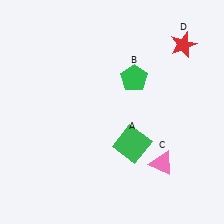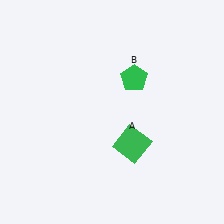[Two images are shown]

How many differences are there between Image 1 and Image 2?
There are 2 differences between the two images.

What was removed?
The red star (D), the pink triangle (C) were removed in Image 2.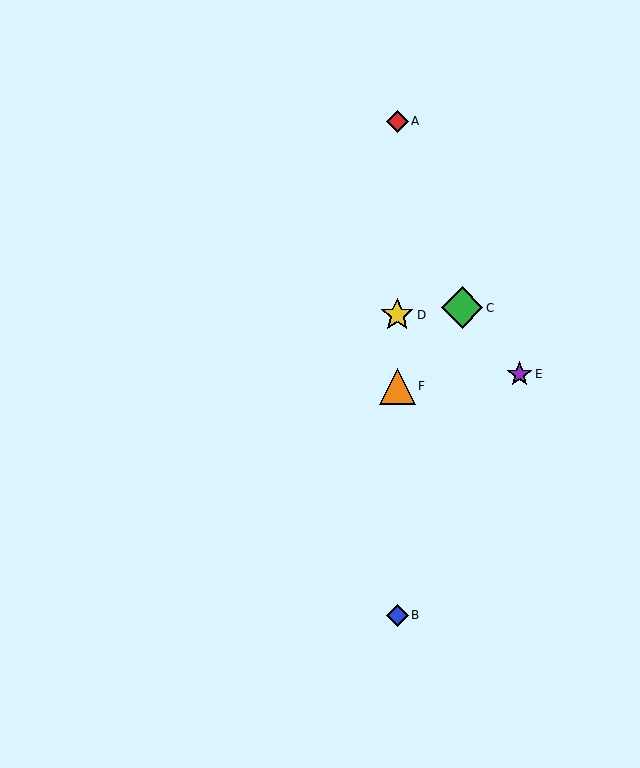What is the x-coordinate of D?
Object D is at x≈397.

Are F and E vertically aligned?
No, F is at x≈397 and E is at x≈519.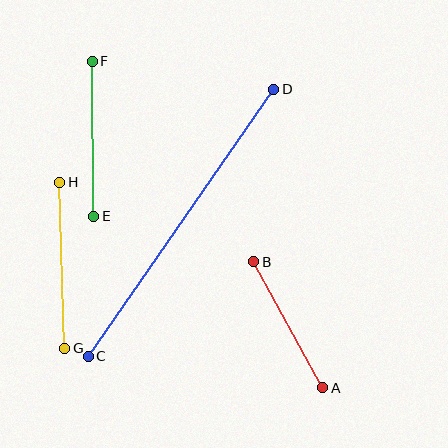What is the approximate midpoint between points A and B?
The midpoint is at approximately (288, 325) pixels.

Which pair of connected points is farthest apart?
Points C and D are farthest apart.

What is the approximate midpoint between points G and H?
The midpoint is at approximately (62, 265) pixels.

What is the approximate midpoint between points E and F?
The midpoint is at approximately (93, 139) pixels.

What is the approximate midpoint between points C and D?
The midpoint is at approximately (181, 223) pixels.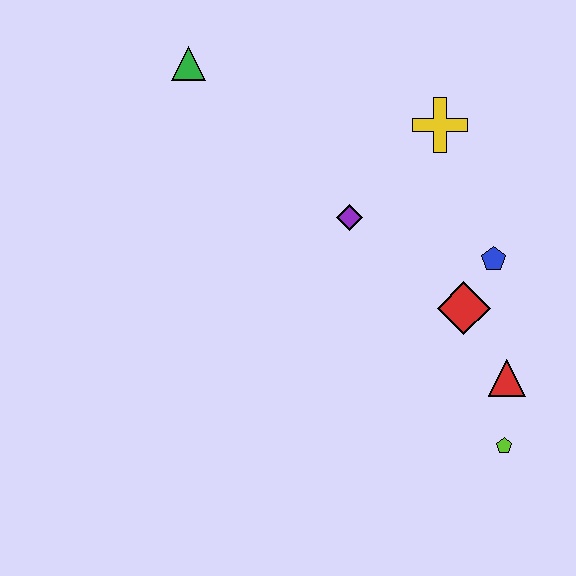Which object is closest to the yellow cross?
The purple diamond is closest to the yellow cross.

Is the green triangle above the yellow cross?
Yes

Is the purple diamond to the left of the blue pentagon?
Yes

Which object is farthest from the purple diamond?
The lime pentagon is farthest from the purple diamond.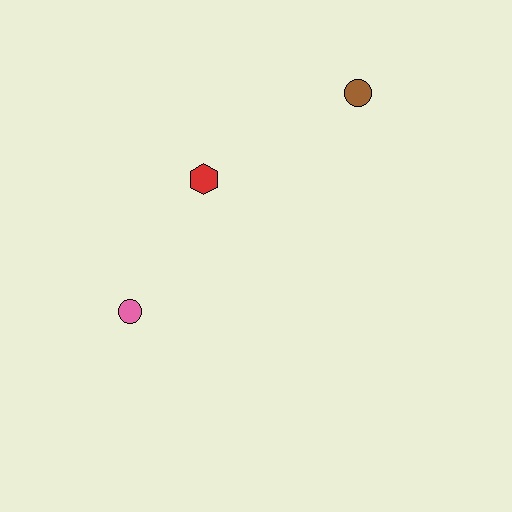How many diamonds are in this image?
There are no diamonds.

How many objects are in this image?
There are 3 objects.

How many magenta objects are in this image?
There are no magenta objects.